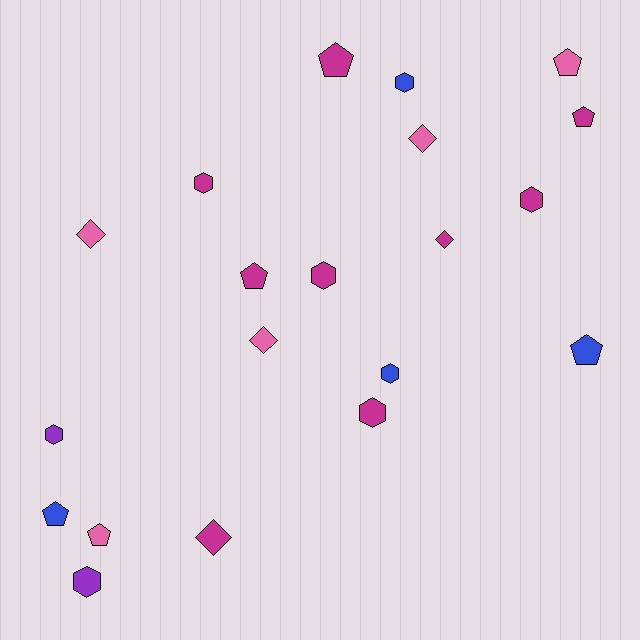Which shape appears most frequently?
Hexagon, with 8 objects.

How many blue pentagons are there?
There are 2 blue pentagons.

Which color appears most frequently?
Magenta, with 9 objects.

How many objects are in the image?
There are 20 objects.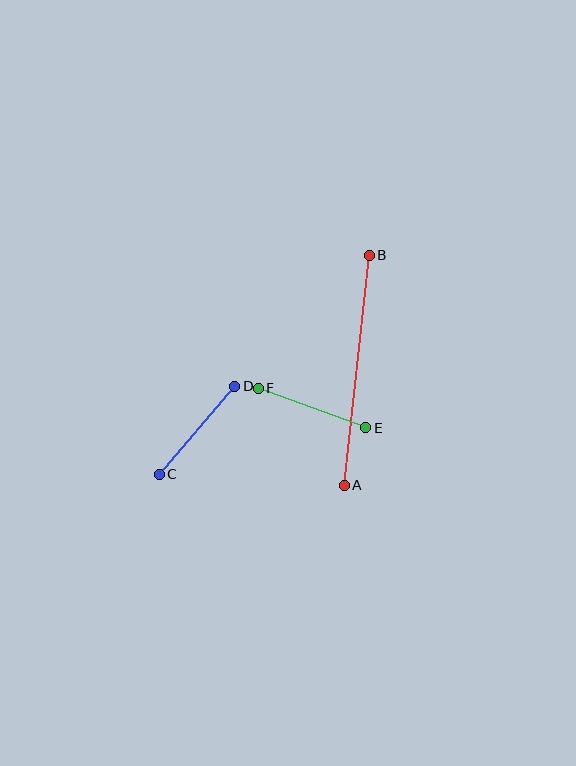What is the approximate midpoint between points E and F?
The midpoint is at approximately (312, 408) pixels.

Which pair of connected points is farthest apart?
Points A and B are farthest apart.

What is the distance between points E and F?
The distance is approximately 114 pixels.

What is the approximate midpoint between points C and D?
The midpoint is at approximately (197, 430) pixels.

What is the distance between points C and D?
The distance is approximately 116 pixels.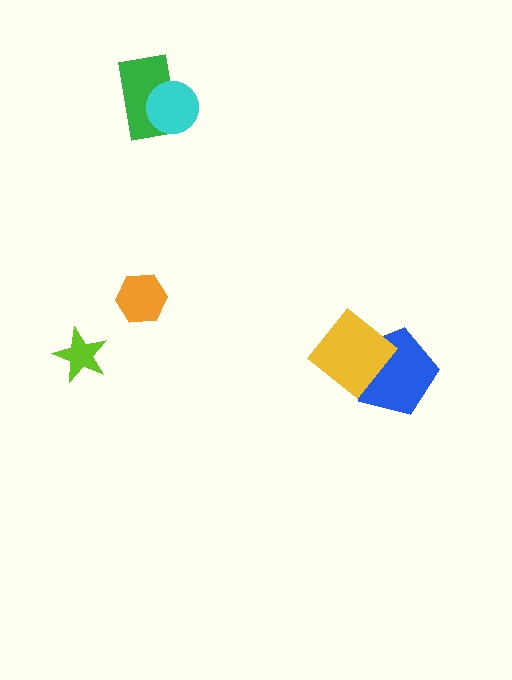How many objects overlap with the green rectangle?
1 object overlaps with the green rectangle.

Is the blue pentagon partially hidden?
Yes, it is partially covered by another shape.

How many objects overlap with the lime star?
0 objects overlap with the lime star.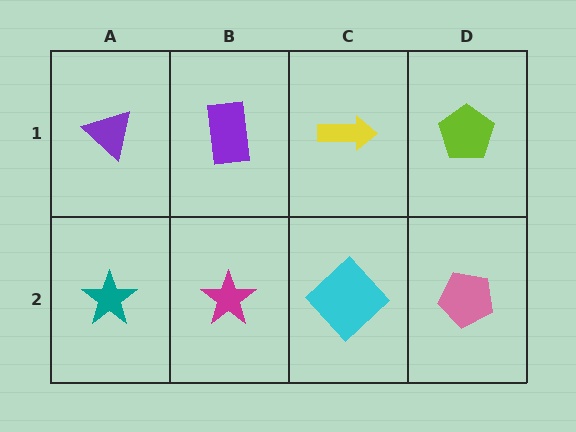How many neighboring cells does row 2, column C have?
3.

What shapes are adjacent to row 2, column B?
A purple rectangle (row 1, column B), a teal star (row 2, column A), a cyan diamond (row 2, column C).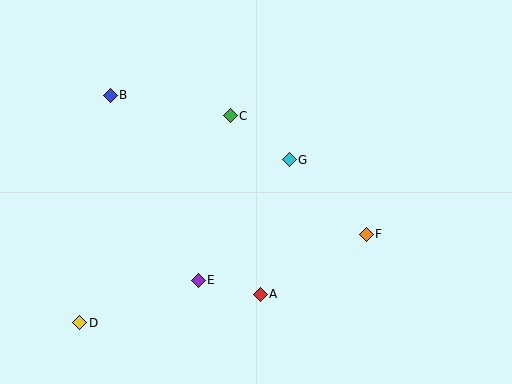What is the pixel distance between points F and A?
The distance between F and A is 122 pixels.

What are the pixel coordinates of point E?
Point E is at (198, 280).